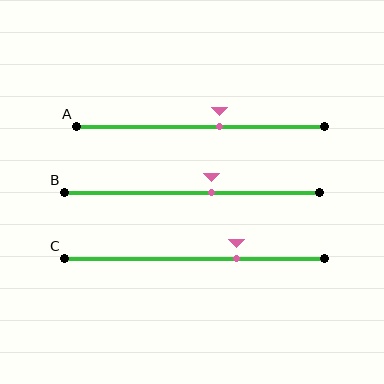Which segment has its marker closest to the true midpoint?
Segment B has its marker closest to the true midpoint.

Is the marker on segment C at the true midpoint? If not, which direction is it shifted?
No, the marker on segment C is shifted to the right by about 16% of the segment length.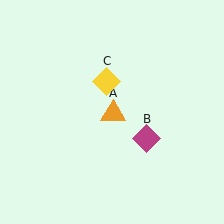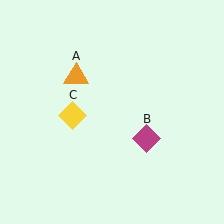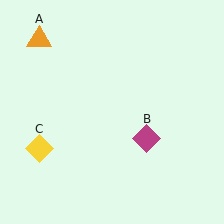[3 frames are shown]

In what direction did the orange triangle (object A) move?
The orange triangle (object A) moved up and to the left.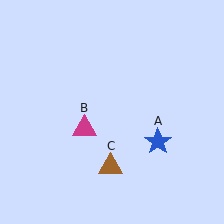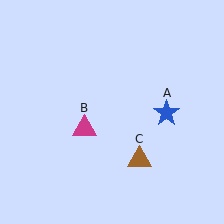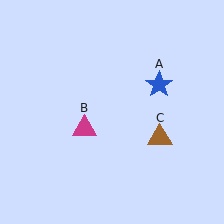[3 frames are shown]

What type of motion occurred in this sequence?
The blue star (object A), brown triangle (object C) rotated counterclockwise around the center of the scene.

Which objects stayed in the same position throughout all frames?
Magenta triangle (object B) remained stationary.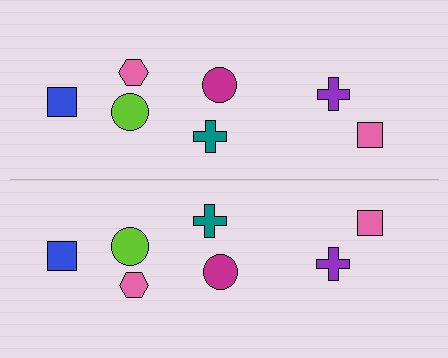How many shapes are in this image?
There are 14 shapes in this image.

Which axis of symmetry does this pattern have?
The pattern has a horizontal axis of symmetry running through the center of the image.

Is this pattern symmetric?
Yes, this pattern has bilateral (reflection) symmetry.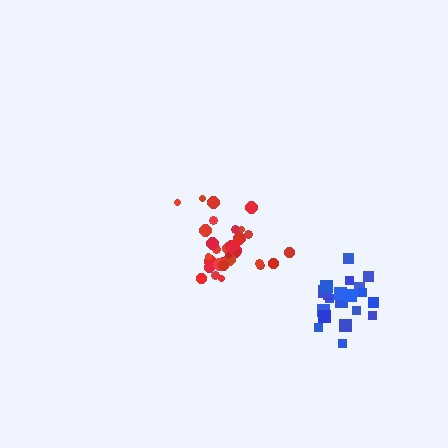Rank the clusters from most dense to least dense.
blue, red.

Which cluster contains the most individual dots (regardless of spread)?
Red (32).